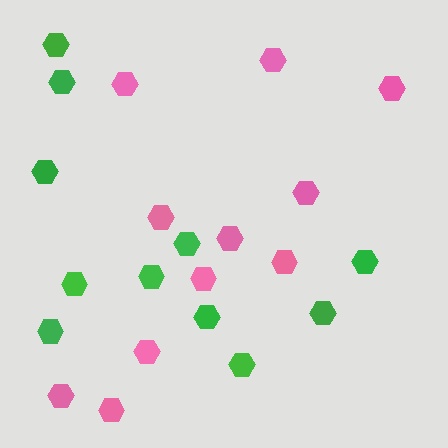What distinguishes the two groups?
There are 2 groups: one group of green hexagons (11) and one group of pink hexagons (11).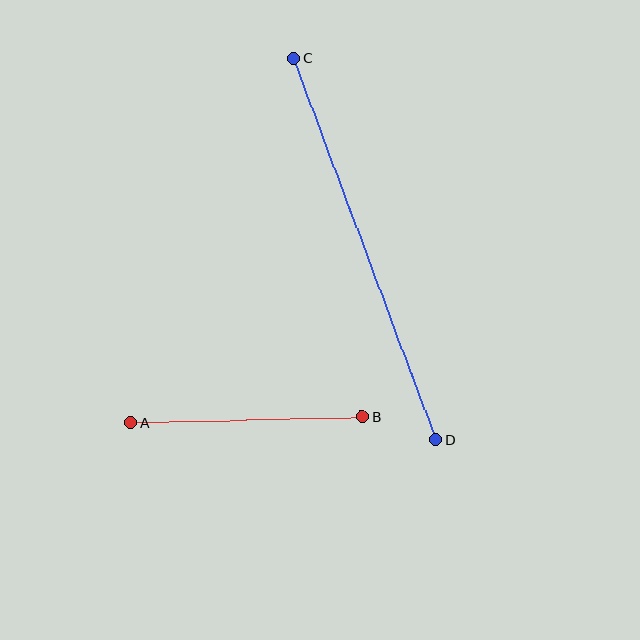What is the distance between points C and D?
The distance is approximately 407 pixels.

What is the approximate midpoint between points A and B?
The midpoint is at approximately (246, 420) pixels.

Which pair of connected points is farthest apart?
Points C and D are farthest apart.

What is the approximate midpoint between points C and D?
The midpoint is at approximately (364, 249) pixels.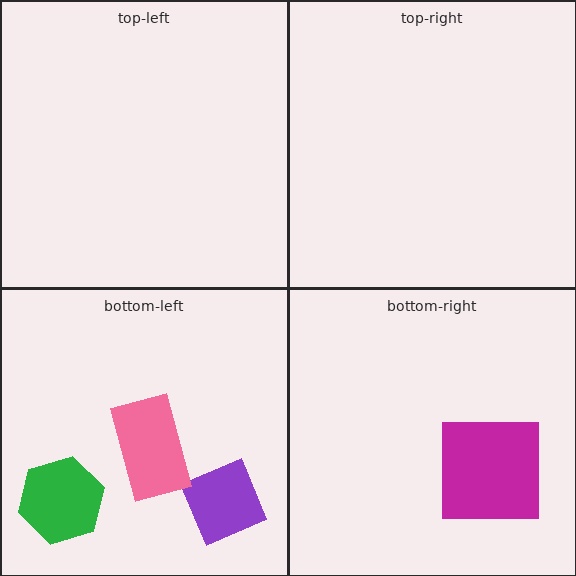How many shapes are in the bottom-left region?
3.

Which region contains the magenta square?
The bottom-right region.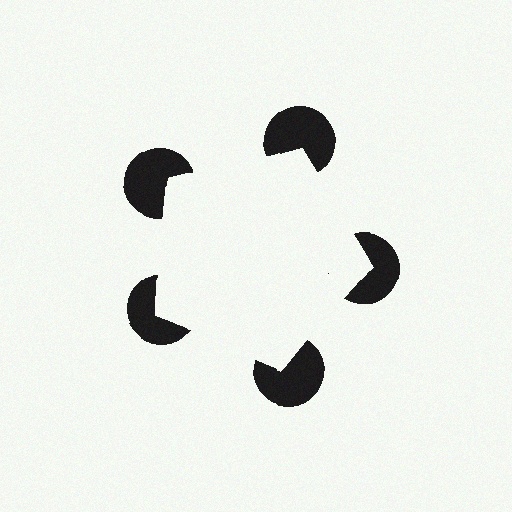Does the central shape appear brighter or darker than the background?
It typically appears slightly brighter than the background, even though no actual brightness change is drawn.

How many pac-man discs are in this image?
There are 5 — one at each vertex of the illusory pentagon.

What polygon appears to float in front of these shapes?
An illusory pentagon — its edges are inferred from the aligned wedge cuts in the pac-man discs, not physically drawn.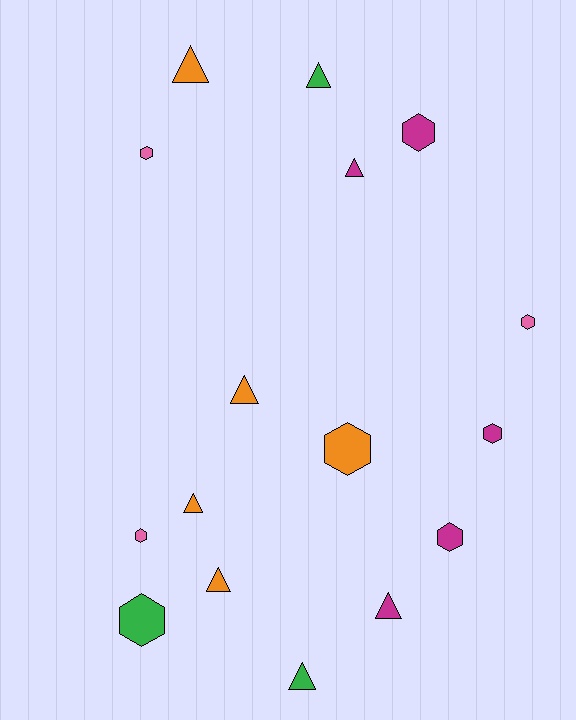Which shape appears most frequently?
Triangle, with 8 objects.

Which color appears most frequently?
Magenta, with 5 objects.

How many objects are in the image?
There are 16 objects.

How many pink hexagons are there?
There are 3 pink hexagons.